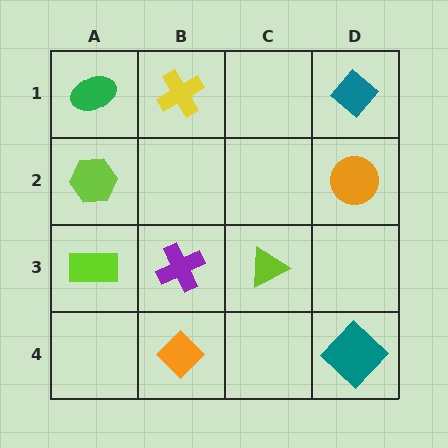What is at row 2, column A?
A lime hexagon.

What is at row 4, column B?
An orange diamond.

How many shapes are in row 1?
3 shapes.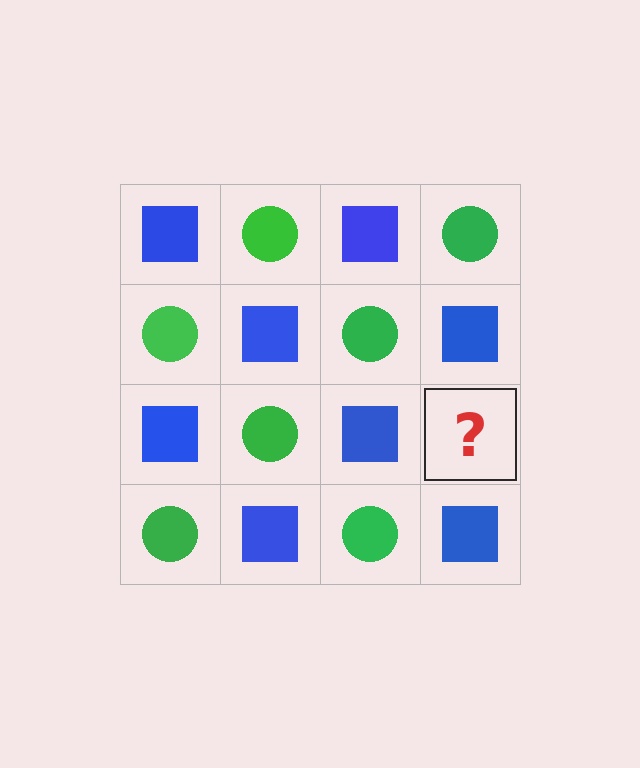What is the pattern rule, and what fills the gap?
The rule is that it alternates blue square and green circle in a checkerboard pattern. The gap should be filled with a green circle.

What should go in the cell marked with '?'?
The missing cell should contain a green circle.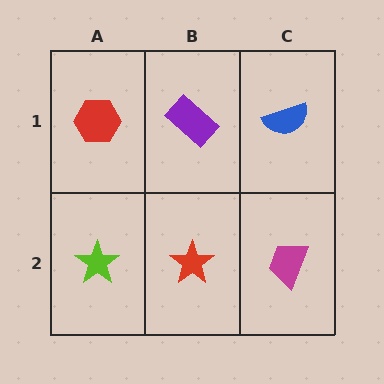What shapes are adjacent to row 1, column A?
A lime star (row 2, column A), a purple rectangle (row 1, column B).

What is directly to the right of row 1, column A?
A purple rectangle.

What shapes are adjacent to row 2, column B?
A purple rectangle (row 1, column B), a lime star (row 2, column A), a magenta trapezoid (row 2, column C).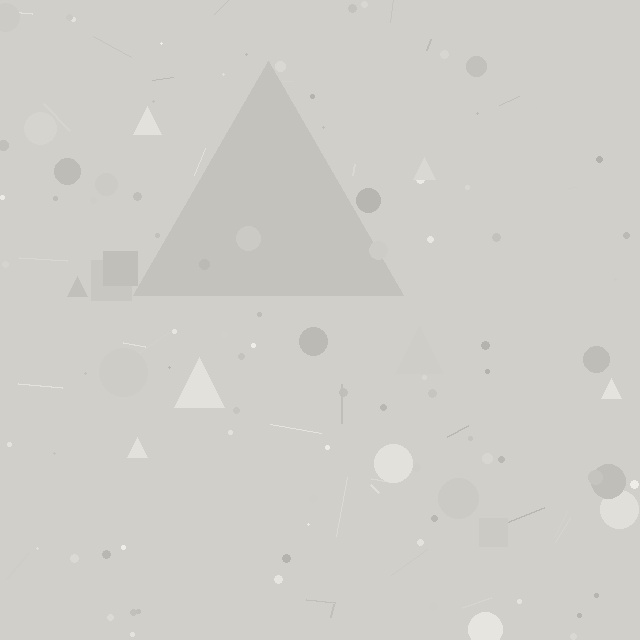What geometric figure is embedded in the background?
A triangle is embedded in the background.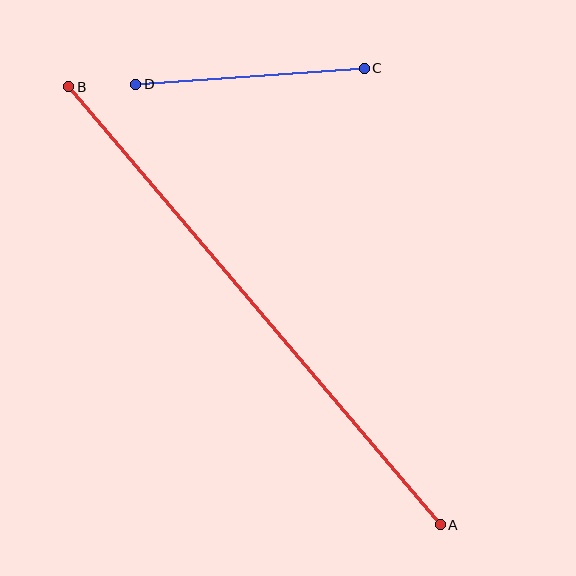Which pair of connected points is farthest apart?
Points A and B are farthest apart.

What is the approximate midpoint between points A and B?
The midpoint is at approximately (254, 306) pixels.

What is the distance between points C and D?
The distance is approximately 229 pixels.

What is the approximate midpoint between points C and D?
The midpoint is at approximately (250, 76) pixels.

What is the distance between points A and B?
The distance is approximately 574 pixels.